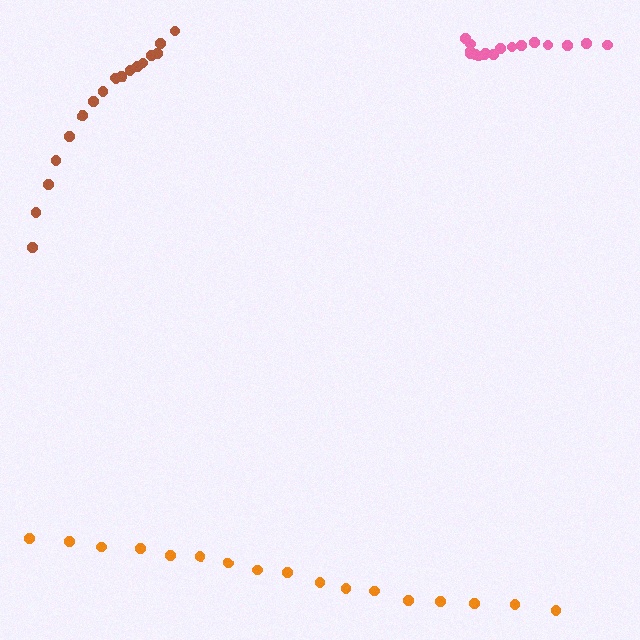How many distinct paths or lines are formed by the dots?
There are 3 distinct paths.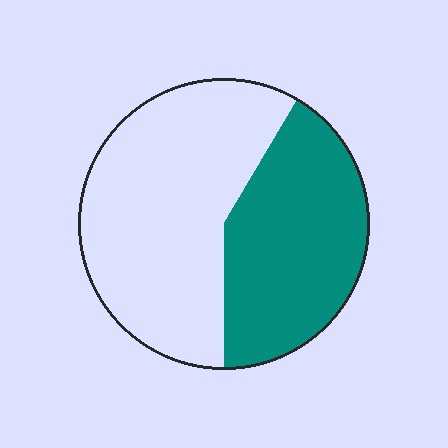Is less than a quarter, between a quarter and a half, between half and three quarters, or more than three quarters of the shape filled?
Between a quarter and a half.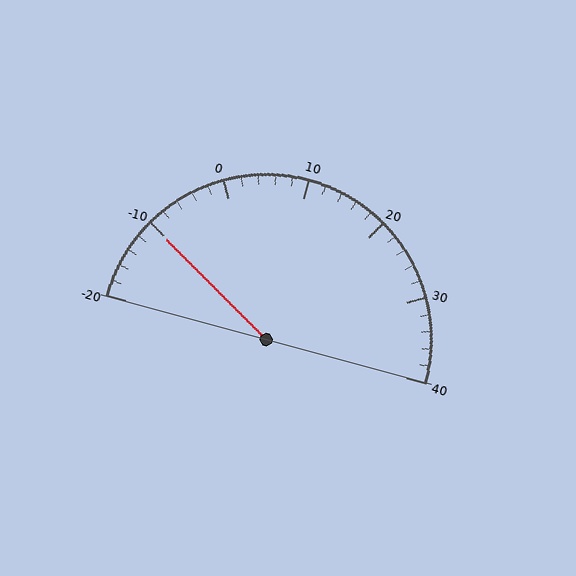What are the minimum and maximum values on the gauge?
The gauge ranges from -20 to 40.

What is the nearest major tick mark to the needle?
The nearest major tick mark is -10.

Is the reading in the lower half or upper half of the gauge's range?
The reading is in the lower half of the range (-20 to 40).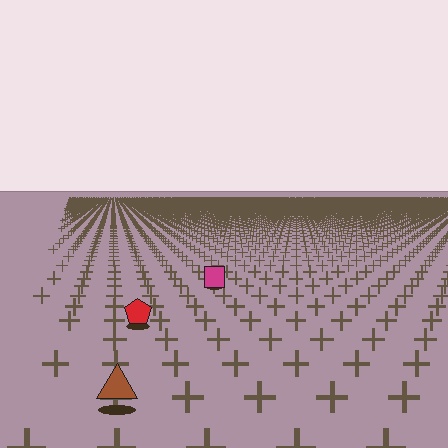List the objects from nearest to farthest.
From nearest to farthest: the brown triangle, the red pentagon, the magenta square.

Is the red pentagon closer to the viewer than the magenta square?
Yes. The red pentagon is closer — you can tell from the texture gradient: the ground texture is coarser near it.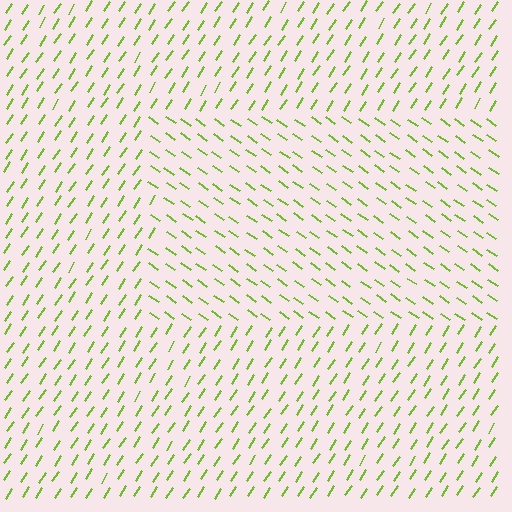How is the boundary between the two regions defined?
The boundary is defined purely by a change in line orientation (approximately 88 degrees difference). All lines are the same color and thickness.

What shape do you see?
I see a rectangle.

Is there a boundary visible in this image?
Yes, there is a texture boundary formed by a change in line orientation.